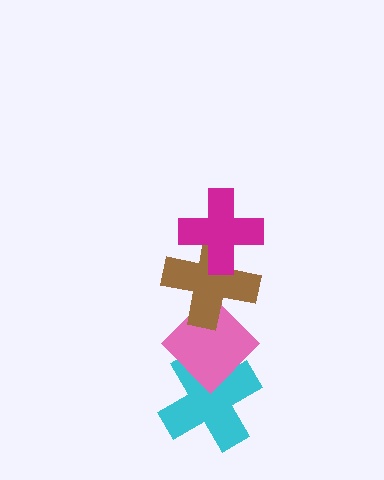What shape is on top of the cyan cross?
The pink diamond is on top of the cyan cross.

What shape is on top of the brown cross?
The magenta cross is on top of the brown cross.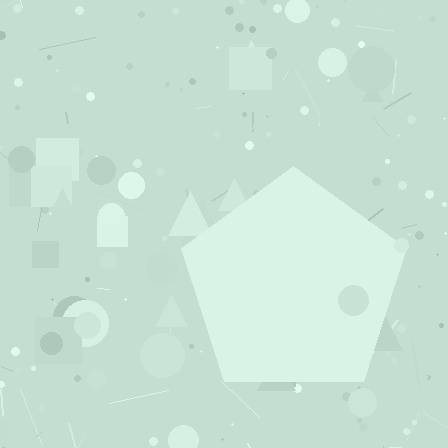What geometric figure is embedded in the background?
A pentagon is embedded in the background.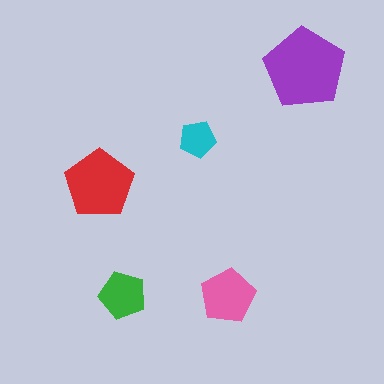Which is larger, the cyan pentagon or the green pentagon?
The green one.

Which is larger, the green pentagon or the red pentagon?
The red one.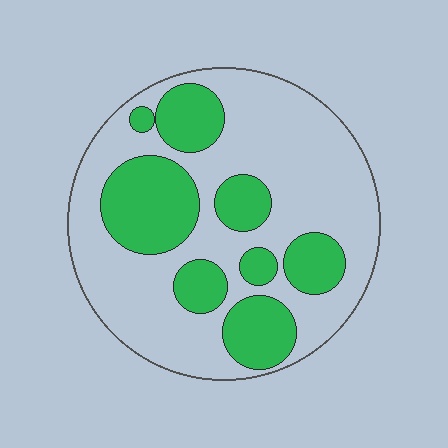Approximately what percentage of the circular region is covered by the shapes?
Approximately 35%.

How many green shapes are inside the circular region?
8.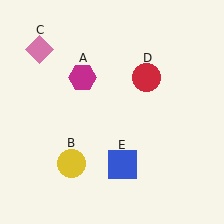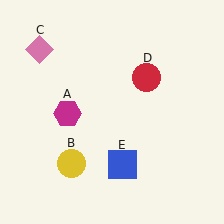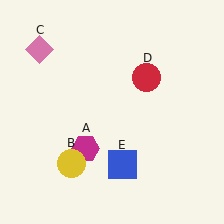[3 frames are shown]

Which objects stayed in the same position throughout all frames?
Yellow circle (object B) and pink diamond (object C) and red circle (object D) and blue square (object E) remained stationary.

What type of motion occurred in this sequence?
The magenta hexagon (object A) rotated counterclockwise around the center of the scene.